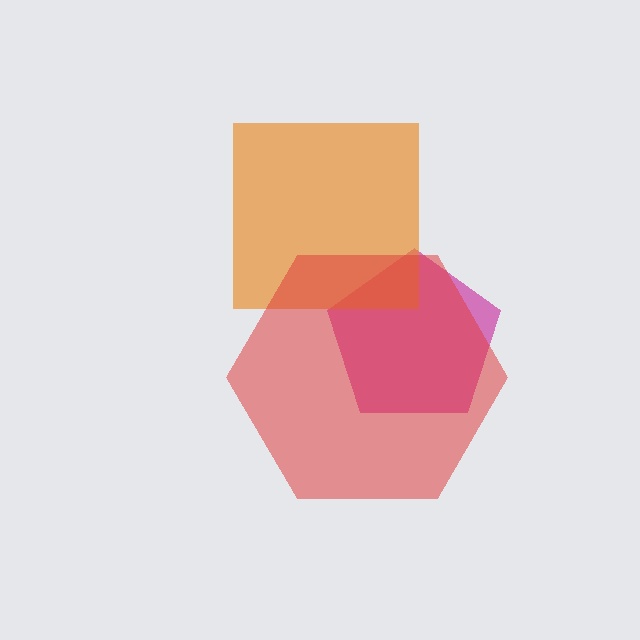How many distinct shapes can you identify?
There are 3 distinct shapes: a magenta pentagon, an orange square, a red hexagon.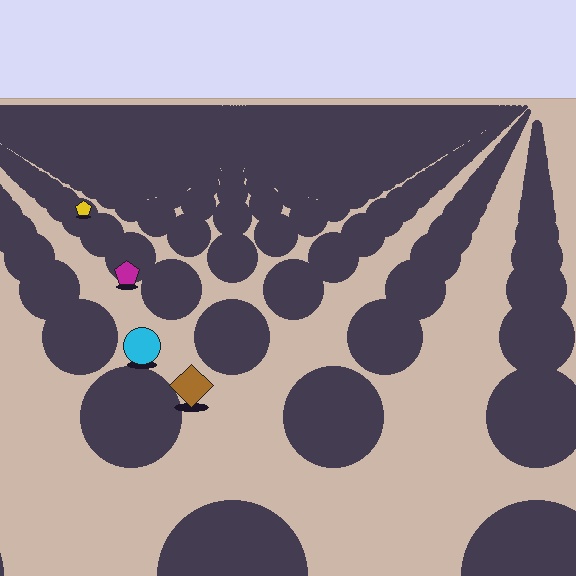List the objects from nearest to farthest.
From nearest to farthest: the brown diamond, the cyan circle, the magenta pentagon, the yellow pentagon.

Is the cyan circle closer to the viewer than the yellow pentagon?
Yes. The cyan circle is closer — you can tell from the texture gradient: the ground texture is coarser near it.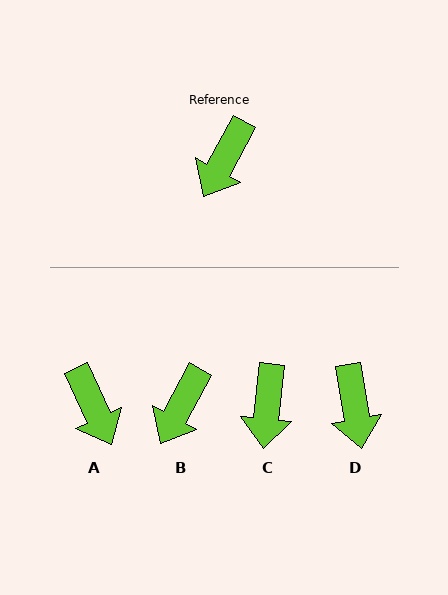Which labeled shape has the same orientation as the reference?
B.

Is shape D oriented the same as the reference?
No, it is off by about 38 degrees.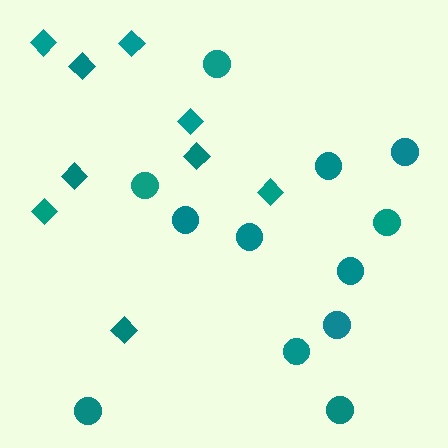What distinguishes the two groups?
There are 2 groups: one group of circles (12) and one group of diamonds (9).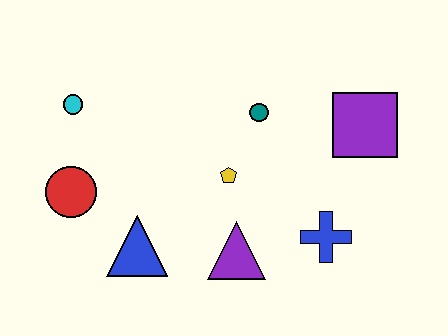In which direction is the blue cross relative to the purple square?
The blue cross is below the purple square.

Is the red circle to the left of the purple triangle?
Yes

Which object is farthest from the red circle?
The purple square is farthest from the red circle.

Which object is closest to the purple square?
The teal circle is closest to the purple square.